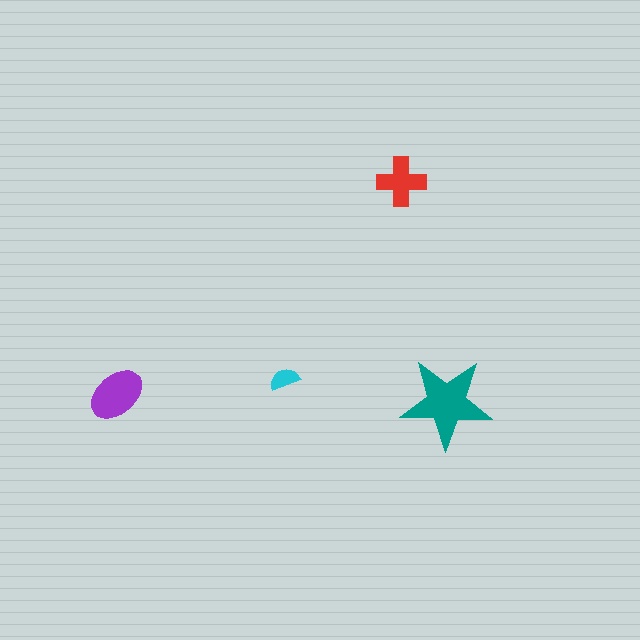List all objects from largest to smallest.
The teal star, the purple ellipse, the red cross, the cyan semicircle.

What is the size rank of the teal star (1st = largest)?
1st.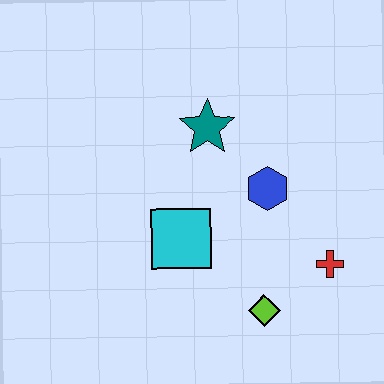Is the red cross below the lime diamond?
No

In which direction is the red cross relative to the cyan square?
The red cross is to the right of the cyan square.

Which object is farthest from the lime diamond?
The teal star is farthest from the lime diamond.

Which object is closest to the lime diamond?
The red cross is closest to the lime diamond.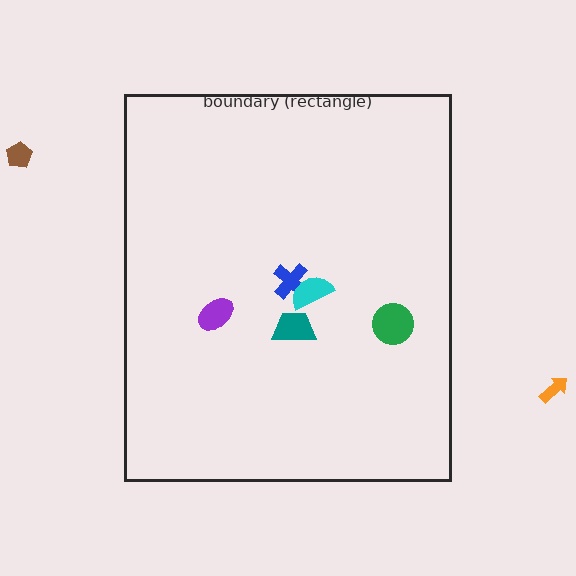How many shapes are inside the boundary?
5 inside, 2 outside.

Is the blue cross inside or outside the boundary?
Inside.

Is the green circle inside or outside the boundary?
Inside.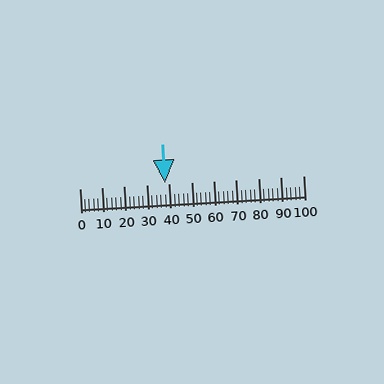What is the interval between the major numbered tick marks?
The major tick marks are spaced 10 units apart.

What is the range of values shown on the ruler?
The ruler shows values from 0 to 100.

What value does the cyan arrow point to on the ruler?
The cyan arrow points to approximately 38.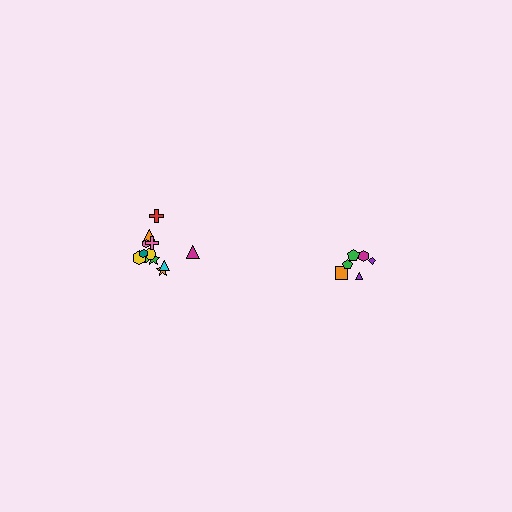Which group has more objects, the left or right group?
The left group.